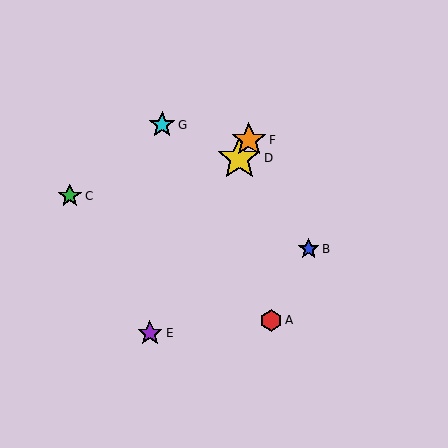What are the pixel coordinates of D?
Object D is at (239, 158).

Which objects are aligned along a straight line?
Objects D, E, F are aligned along a straight line.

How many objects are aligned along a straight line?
3 objects (D, E, F) are aligned along a straight line.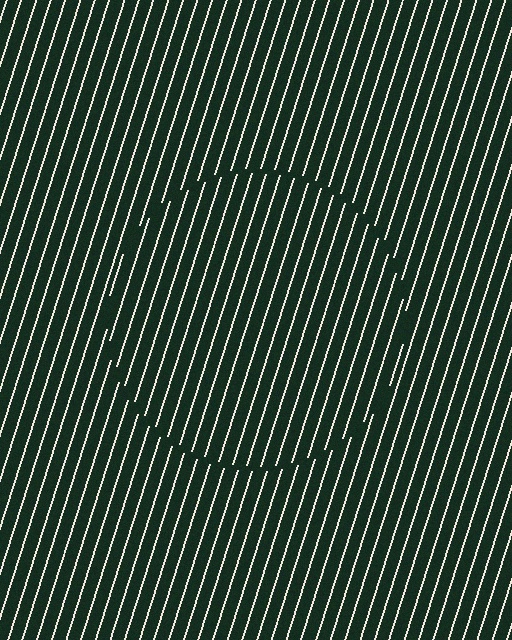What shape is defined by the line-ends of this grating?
An illusory circle. The interior of the shape contains the same grating, shifted by half a period — the contour is defined by the phase discontinuity where line-ends from the inner and outer gratings abut.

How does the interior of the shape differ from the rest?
The interior of the shape contains the same grating, shifted by half a period — the contour is defined by the phase discontinuity where line-ends from the inner and outer gratings abut.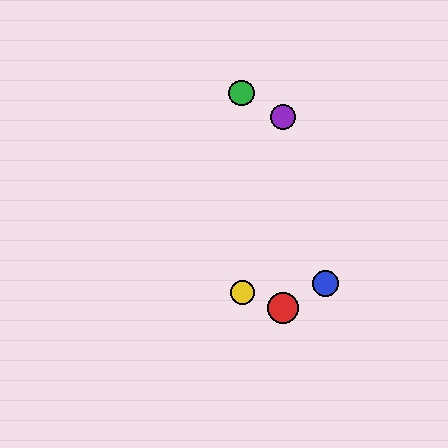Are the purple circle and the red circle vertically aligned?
Yes, both are at x≈283.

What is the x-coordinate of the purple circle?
The purple circle is at x≈283.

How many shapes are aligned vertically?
2 shapes (the red circle, the purple circle) are aligned vertically.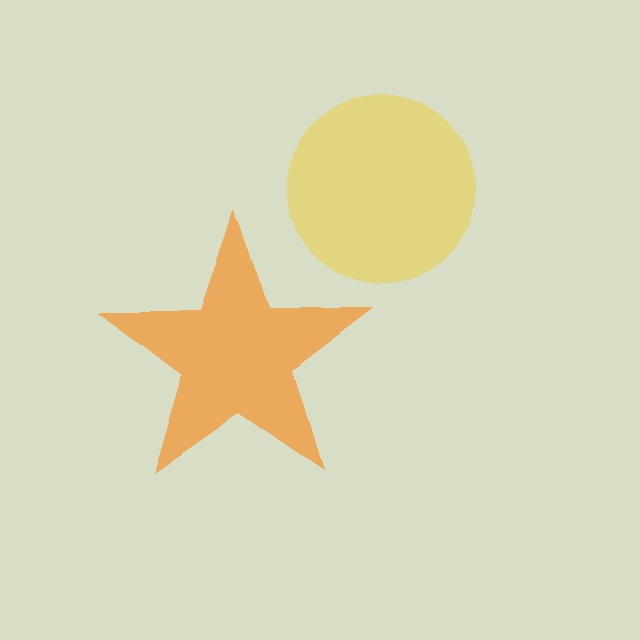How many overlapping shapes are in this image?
There are 2 overlapping shapes in the image.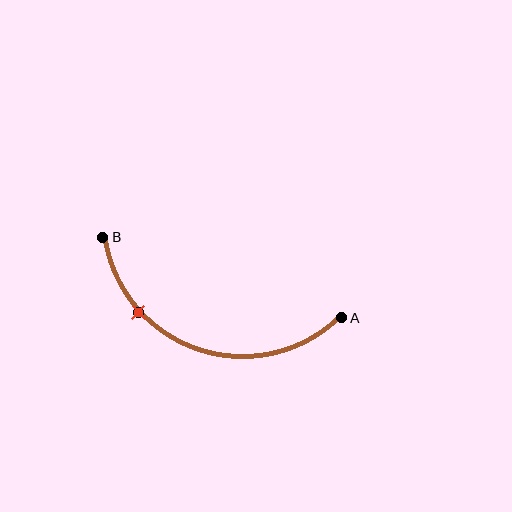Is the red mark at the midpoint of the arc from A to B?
No. The red mark lies on the arc but is closer to endpoint B. The arc midpoint would be at the point on the curve equidistant along the arc from both A and B.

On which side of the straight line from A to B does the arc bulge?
The arc bulges below the straight line connecting A and B.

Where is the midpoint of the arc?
The arc midpoint is the point on the curve farthest from the straight line joining A and B. It sits below that line.